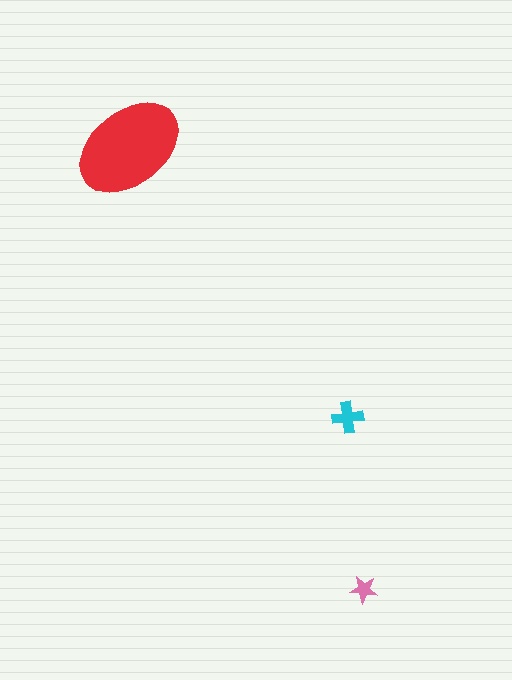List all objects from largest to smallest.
The red ellipse, the cyan cross, the pink star.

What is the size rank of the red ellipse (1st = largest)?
1st.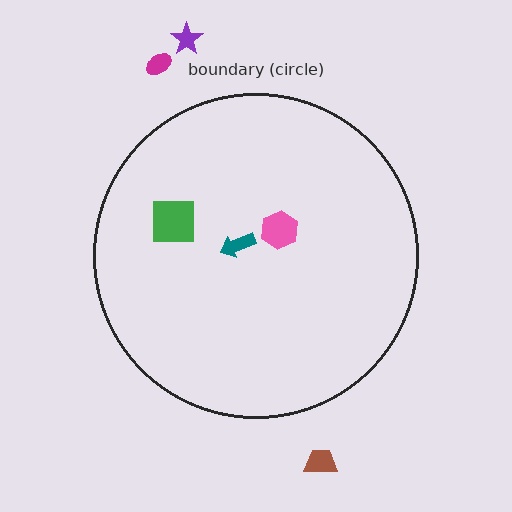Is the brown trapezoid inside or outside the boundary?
Outside.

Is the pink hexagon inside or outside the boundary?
Inside.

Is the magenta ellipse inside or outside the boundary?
Outside.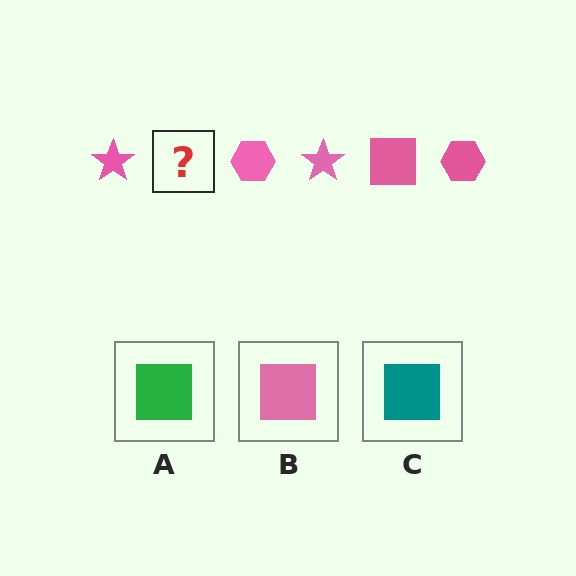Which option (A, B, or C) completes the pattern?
B.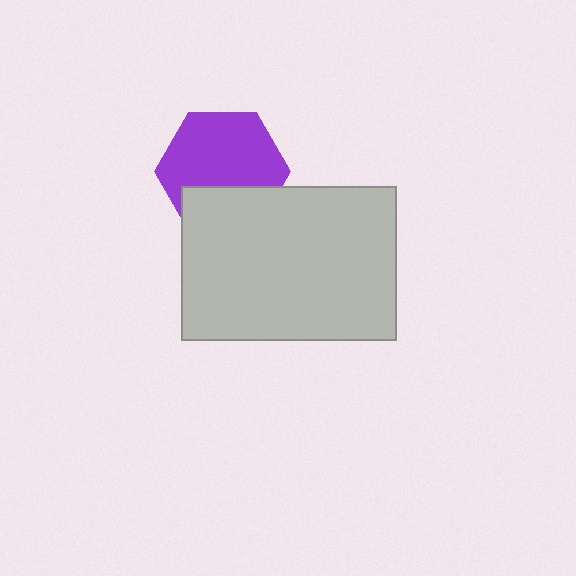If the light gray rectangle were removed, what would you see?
You would see the complete purple hexagon.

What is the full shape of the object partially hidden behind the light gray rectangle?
The partially hidden object is a purple hexagon.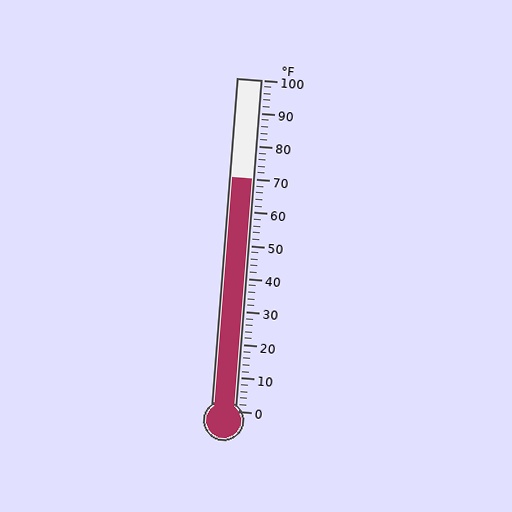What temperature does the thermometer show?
The thermometer shows approximately 70°F.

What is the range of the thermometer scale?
The thermometer scale ranges from 0°F to 100°F.